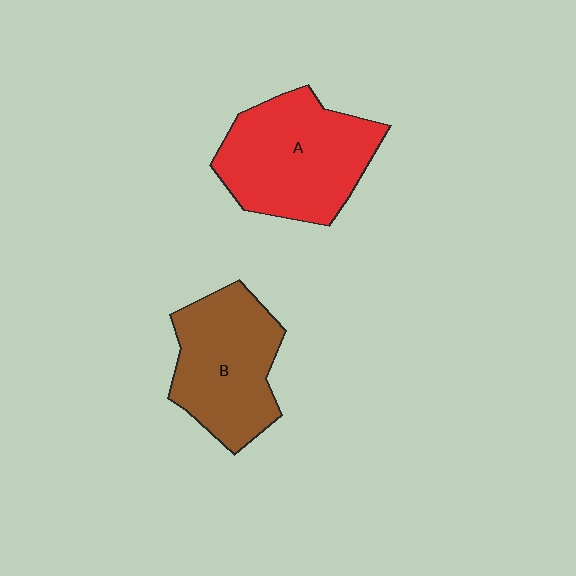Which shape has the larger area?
Shape A (red).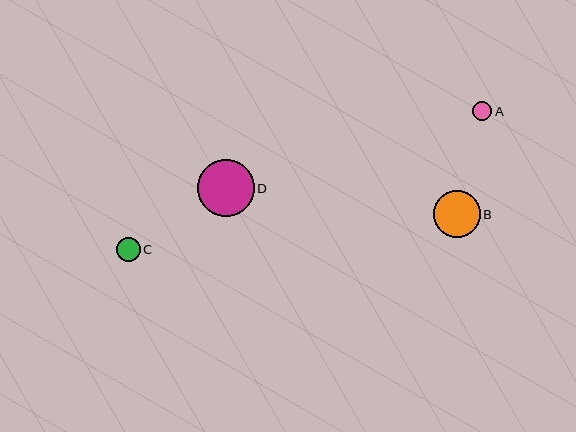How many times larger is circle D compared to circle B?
Circle D is approximately 1.2 times the size of circle B.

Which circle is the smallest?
Circle A is the smallest with a size of approximately 19 pixels.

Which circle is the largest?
Circle D is the largest with a size of approximately 56 pixels.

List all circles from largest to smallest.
From largest to smallest: D, B, C, A.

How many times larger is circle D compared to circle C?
Circle D is approximately 2.4 times the size of circle C.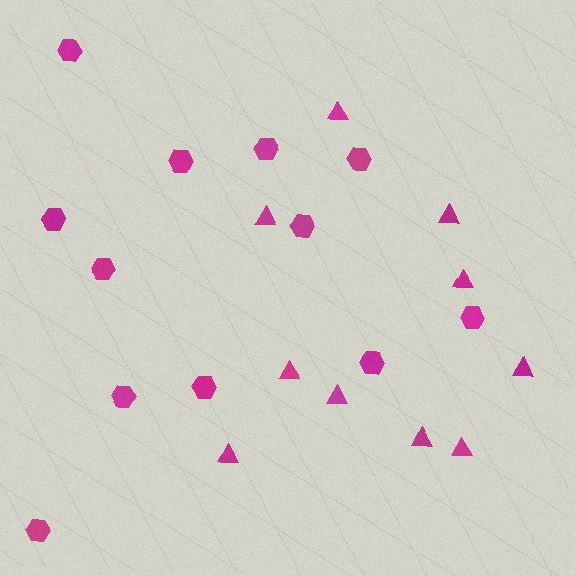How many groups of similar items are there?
There are 2 groups: one group of hexagons (12) and one group of triangles (10).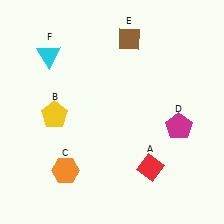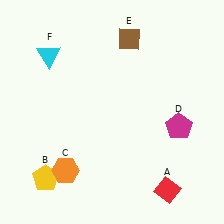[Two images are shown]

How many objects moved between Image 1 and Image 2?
2 objects moved between the two images.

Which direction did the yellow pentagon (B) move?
The yellow pentagon (B) moved down.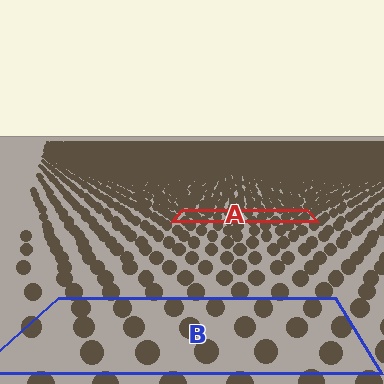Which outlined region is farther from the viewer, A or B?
Region A is farther from the viewer — the texture elements inside it appear smaller and more densely packed.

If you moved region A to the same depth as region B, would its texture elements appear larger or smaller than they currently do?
They would appear larger. At a closer depth, the same texture elements are projected at a bigger on-screen size.